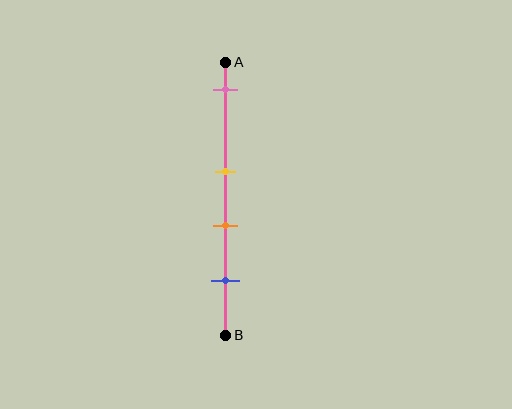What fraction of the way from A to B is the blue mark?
The blue mark is approximately 80% (0.8) of the way from A to B.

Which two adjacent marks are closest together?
The yellow and orange marks are the closest adjacent pair.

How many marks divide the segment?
There are 4 marks dividing the segment.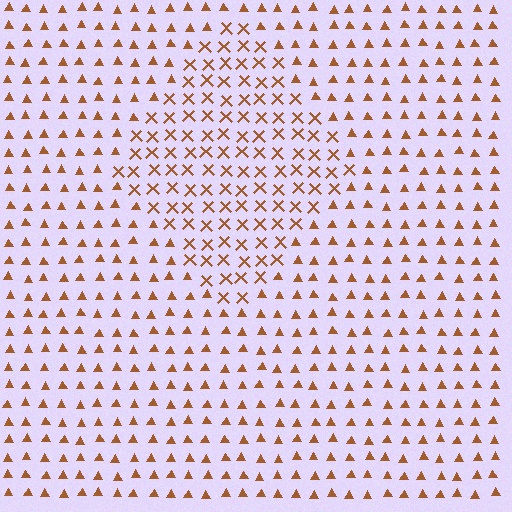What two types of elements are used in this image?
The image uses X marks inside the diamond region and triangles outside it.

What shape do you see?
I see a diamond.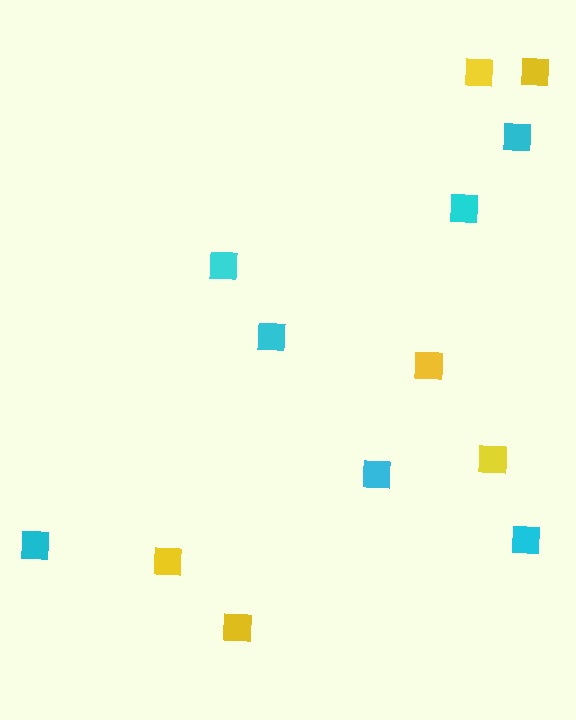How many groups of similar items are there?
There are 2 groups: one group of yellow squares (6) and one group of cyan squares (7).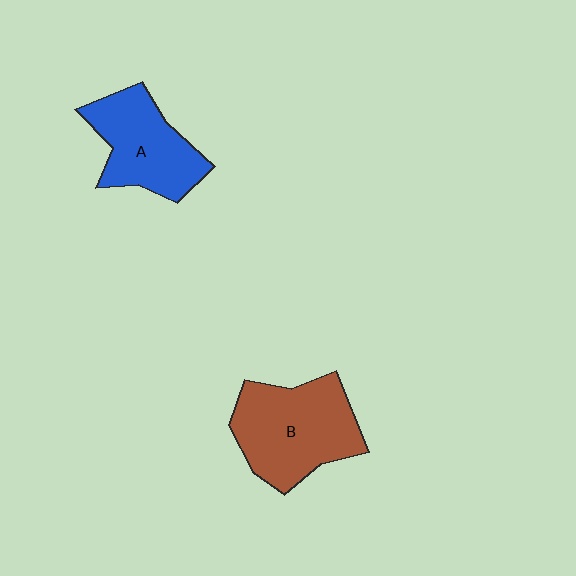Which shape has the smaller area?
Shape A (blue).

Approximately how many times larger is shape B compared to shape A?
Approximately 1.2 times.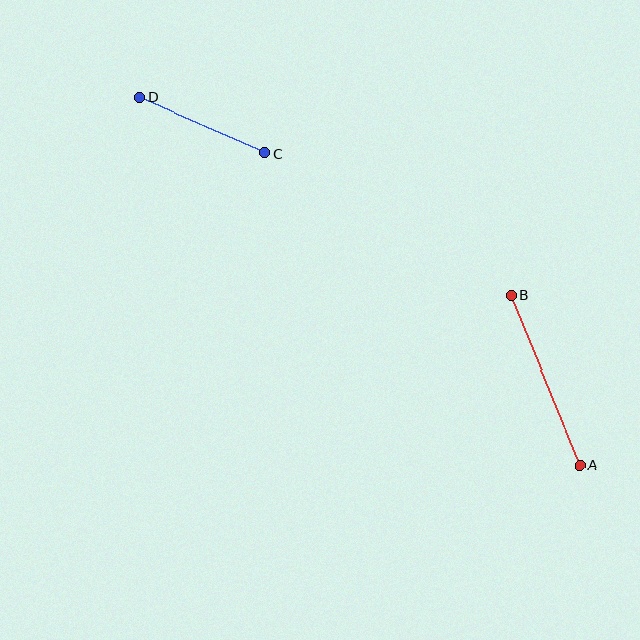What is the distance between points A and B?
The distance is approximately 183 pixels.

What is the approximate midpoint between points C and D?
The midpoint is at approximately (202, 125) pixels.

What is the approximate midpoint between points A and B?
The midpoint is at approximately (546, 380) pixels.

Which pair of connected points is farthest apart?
Points A and B are farthest apart.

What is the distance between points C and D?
The distance is approximately 136 pixels.